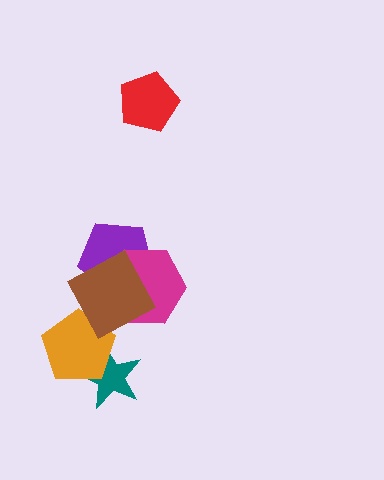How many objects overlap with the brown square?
3 objects overlap with the brown square.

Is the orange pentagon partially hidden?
Yes, it is partially covered by another shape.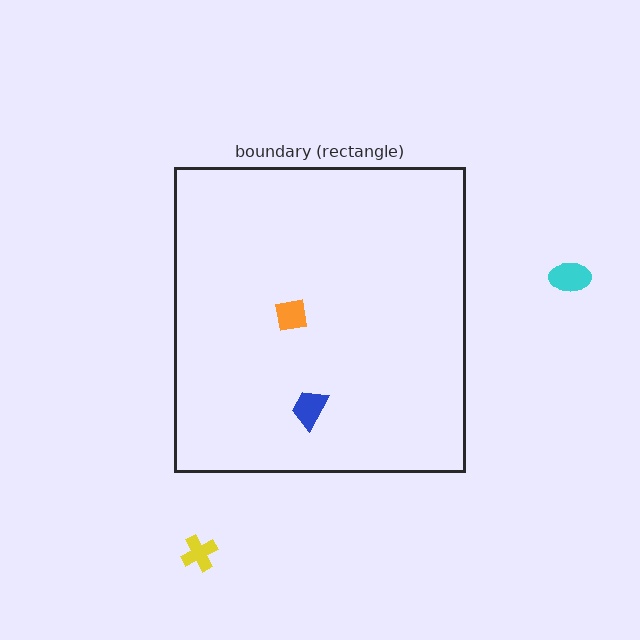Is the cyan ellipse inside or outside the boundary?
Outside.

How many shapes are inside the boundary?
2 inside, 2 outside.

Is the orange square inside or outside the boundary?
Inside.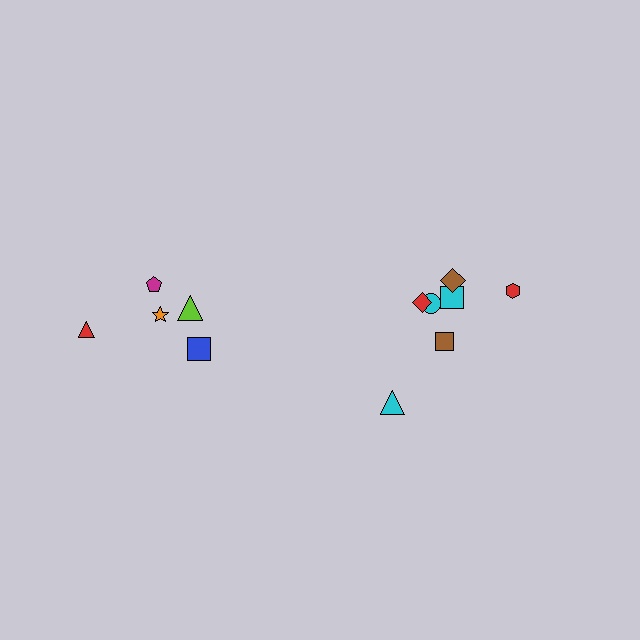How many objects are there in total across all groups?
There are 12 objects.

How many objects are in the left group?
There are 5 objects.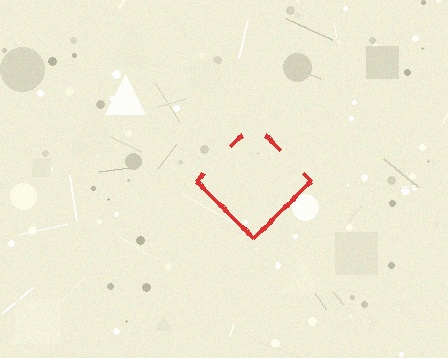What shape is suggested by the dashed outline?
The dashed outline suggests a diamond.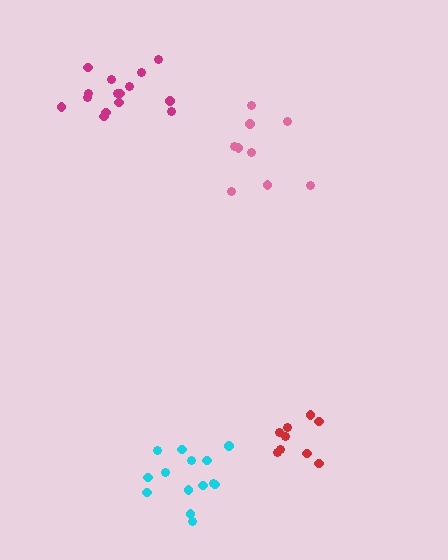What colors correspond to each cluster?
The clusters are colored: red, pink, magenta, cyan.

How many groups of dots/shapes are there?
There are 4 groups.